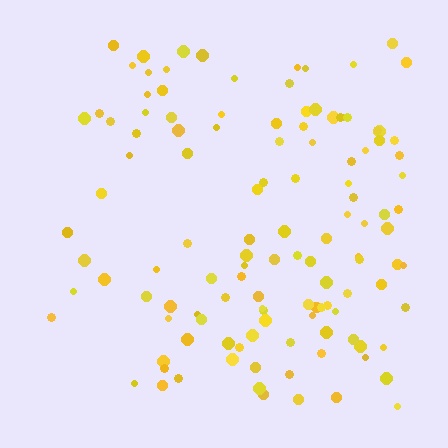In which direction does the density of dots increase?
From left to right, with the right side densest.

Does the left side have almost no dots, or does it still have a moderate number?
Still a moderate number, just noticeably fewer than the right.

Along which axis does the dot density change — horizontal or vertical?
Horizontal.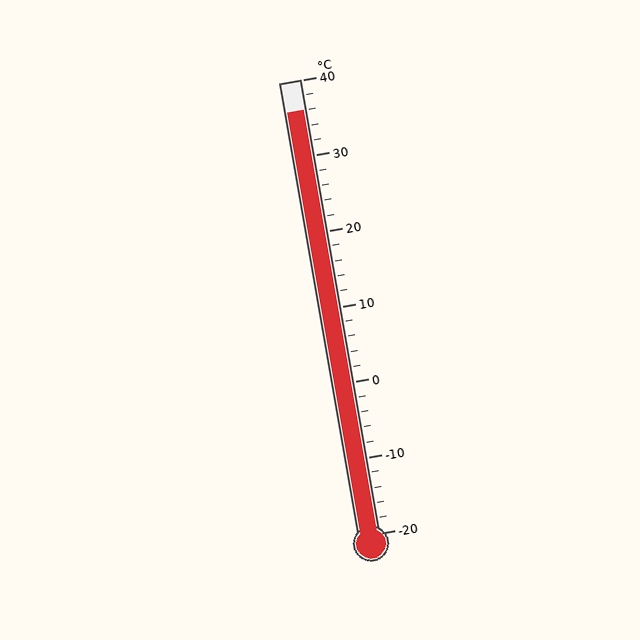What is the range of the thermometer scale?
The thermometer scale ranges from -20°C to 40°C.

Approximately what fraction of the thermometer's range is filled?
The thermometer is filled to approximately 95% of its range.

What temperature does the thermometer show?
The thermometer shows approximately 36°C.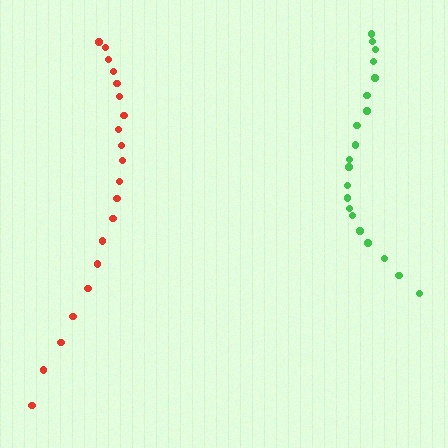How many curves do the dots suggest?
There are 2 distinct paths.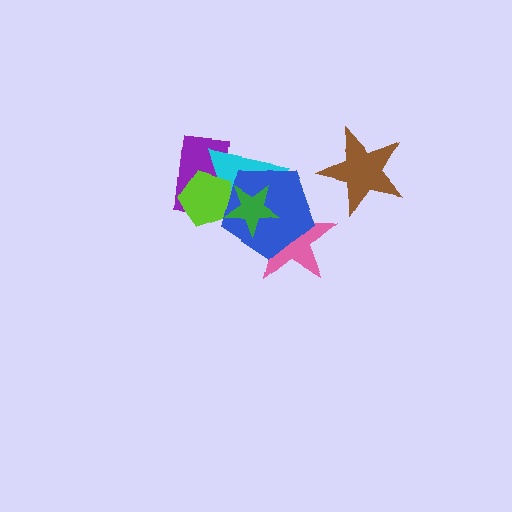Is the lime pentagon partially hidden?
Yes, it is partially covered by another shape.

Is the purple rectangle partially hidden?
Yes, it is partially covered by another shape.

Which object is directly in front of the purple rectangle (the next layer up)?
The cyan triangle is directly in front of the purple rectangle.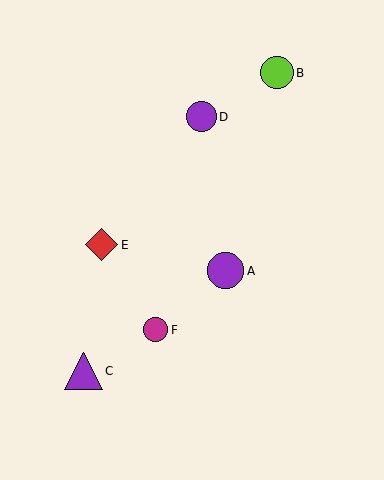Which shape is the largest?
The purple triangle (labeled C) is the largest.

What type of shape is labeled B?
Shape B is a lime circle.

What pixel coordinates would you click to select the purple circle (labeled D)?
Click at (202, 117) to select the purple circle D.